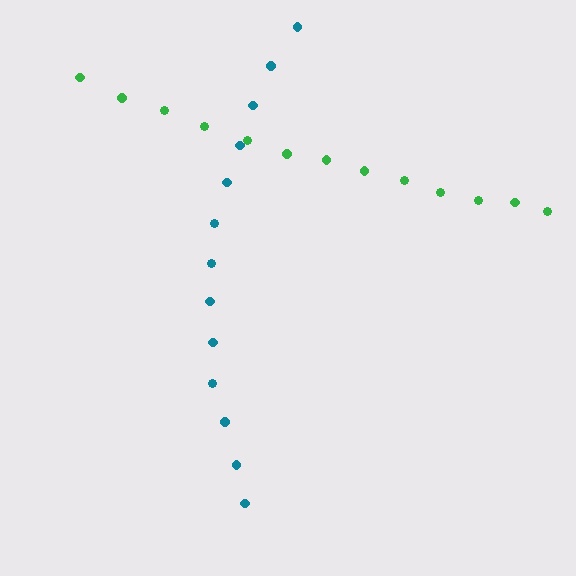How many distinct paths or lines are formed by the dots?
There are 2 distinct paths.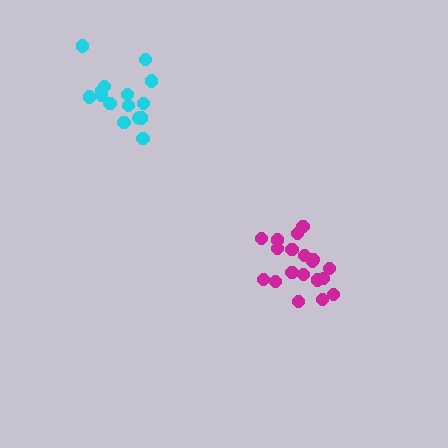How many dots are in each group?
Group 1: 19 dots, Group 2: 15 dots (34 total).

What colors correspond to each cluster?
The clusters are colored: magenta, cyan.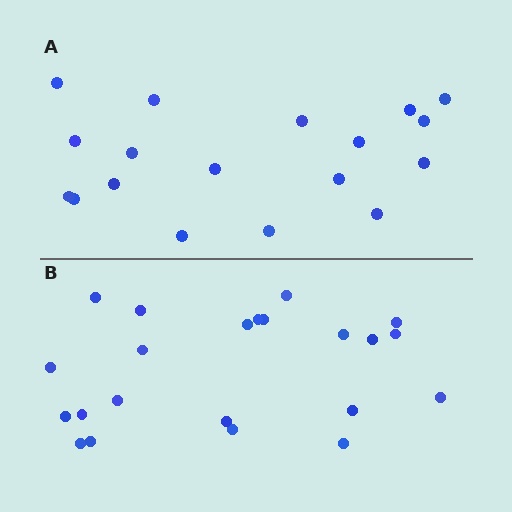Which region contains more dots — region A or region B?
Region B (the bottom region) has more dots.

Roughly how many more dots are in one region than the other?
Region B has about 4 more dots than region A.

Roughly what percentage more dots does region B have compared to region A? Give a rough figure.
About 20% more.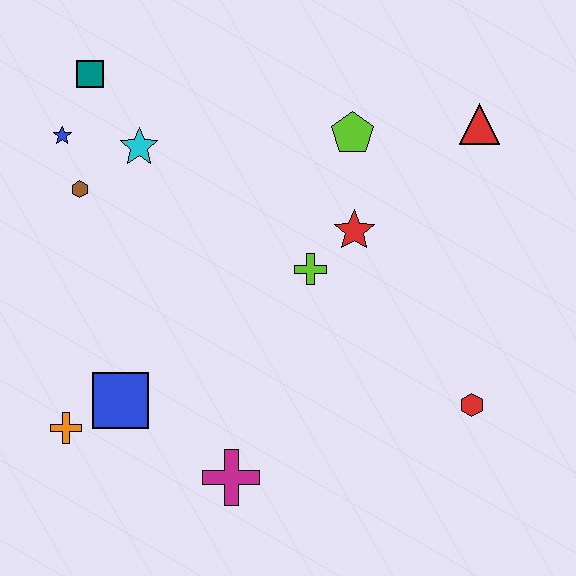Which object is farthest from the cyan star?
The red hexagon is farthest from the cyan star.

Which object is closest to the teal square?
The blue star is closest to the teal square.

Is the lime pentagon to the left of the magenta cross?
No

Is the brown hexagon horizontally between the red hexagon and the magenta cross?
No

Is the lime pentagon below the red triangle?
Yes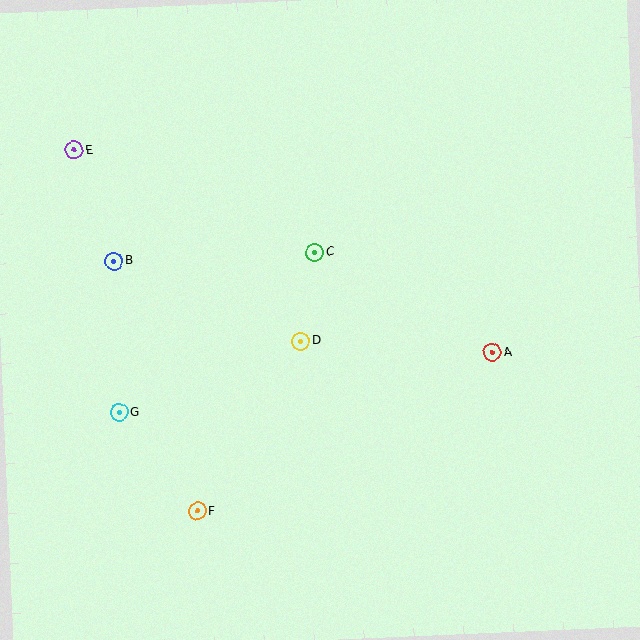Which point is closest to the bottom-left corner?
Point F is closest to the bottom-left corner.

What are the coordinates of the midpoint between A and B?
The midpoint between A and B is at (303, 307).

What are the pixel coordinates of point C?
Point C is at (315, 252).